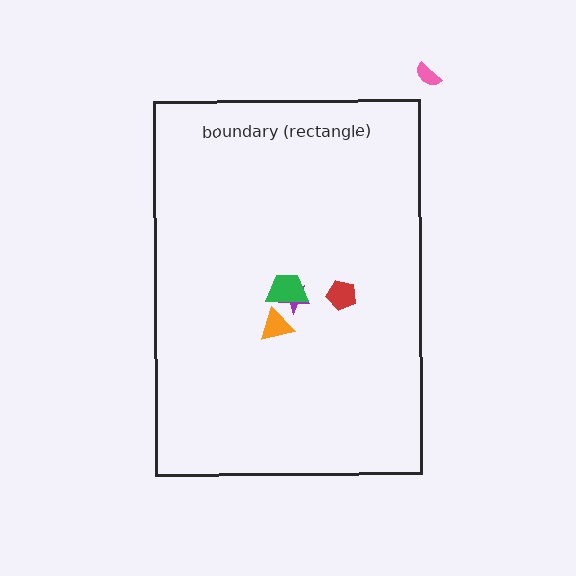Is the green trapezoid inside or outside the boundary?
Inside.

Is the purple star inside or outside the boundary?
Inside.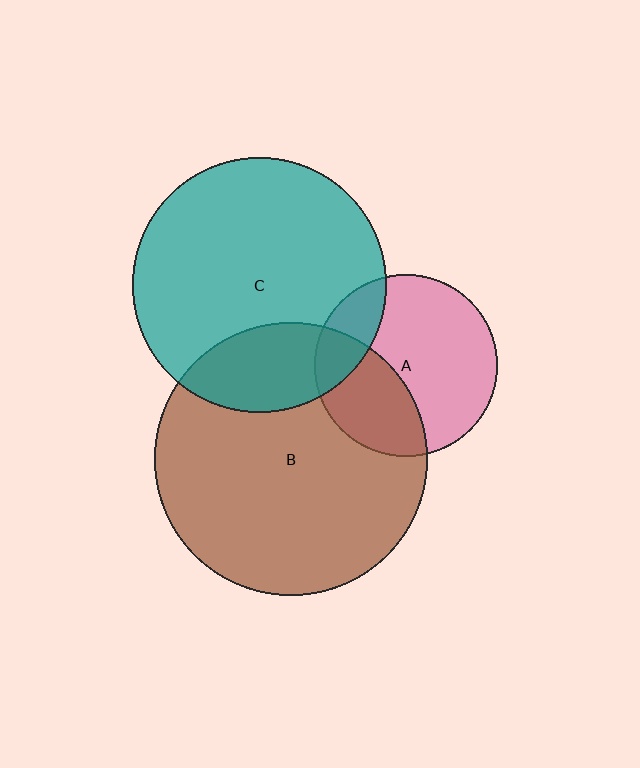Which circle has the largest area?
Circle B (brown).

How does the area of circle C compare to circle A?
Approximately 1.9 times.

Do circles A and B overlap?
Yes.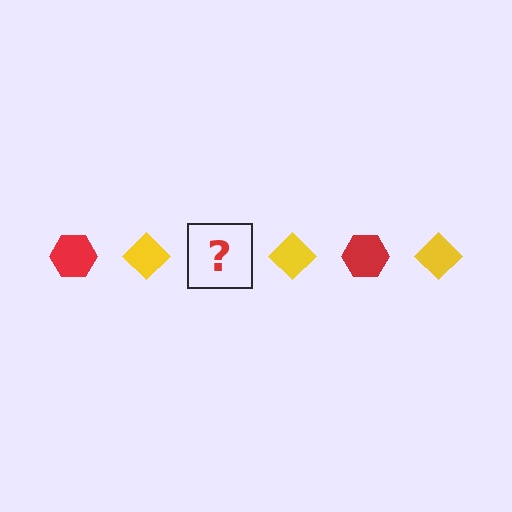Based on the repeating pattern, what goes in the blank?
The blank should be a red hexagon.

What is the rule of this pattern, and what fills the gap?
The rule is that the pattern alternates between red hexagon and yellow diamond. The gap should be filled with a red hexagon.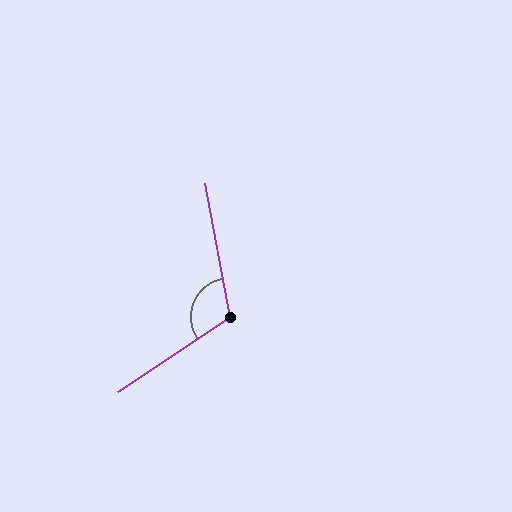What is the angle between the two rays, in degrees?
Approximately 113 degrees.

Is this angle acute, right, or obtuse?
It is obtuse.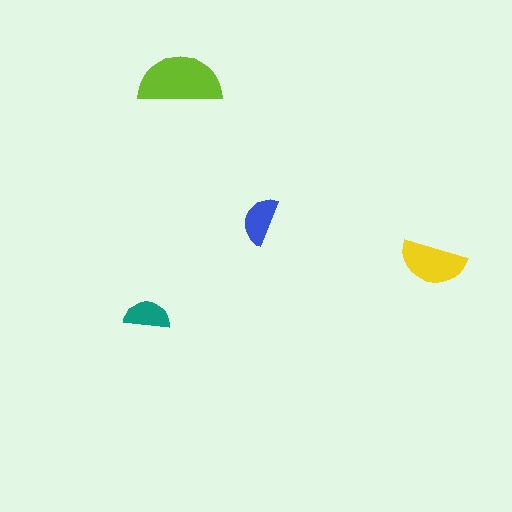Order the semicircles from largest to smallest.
the lime one, the yellow one, the blue one, the teal one.